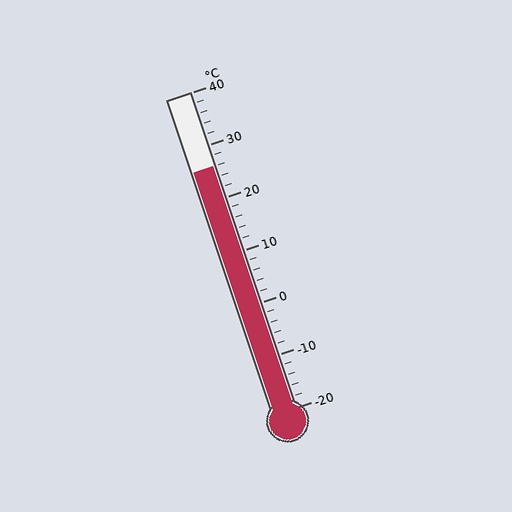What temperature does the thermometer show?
The thermometer shows approximately 26°C.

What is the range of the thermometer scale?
The thermometer scale ranges from -20°C to 40°C.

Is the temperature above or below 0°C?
The temperature is above 0°C.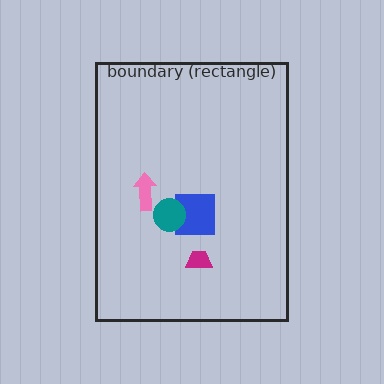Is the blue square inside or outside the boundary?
Inside.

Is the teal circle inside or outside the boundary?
Inside.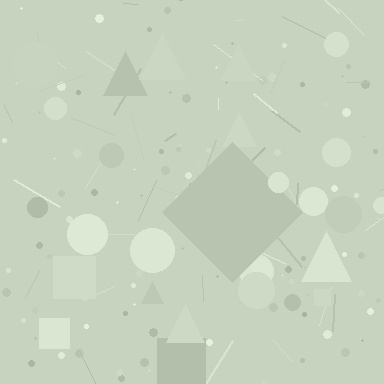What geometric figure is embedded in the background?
A diamond is embedded in the background.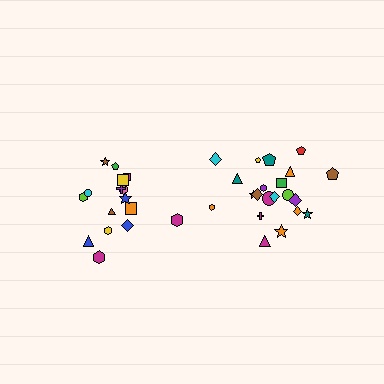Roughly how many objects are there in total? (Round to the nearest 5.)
Roughly 35 objects in total.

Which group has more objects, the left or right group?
The right group.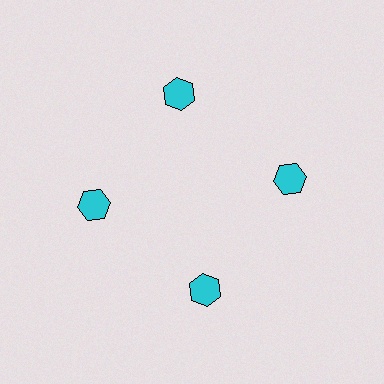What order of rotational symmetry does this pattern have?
This pattern has 4-fold rotational symmetry.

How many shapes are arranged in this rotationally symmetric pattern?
There are 4 shapes, arranged in 4 groups of 1.